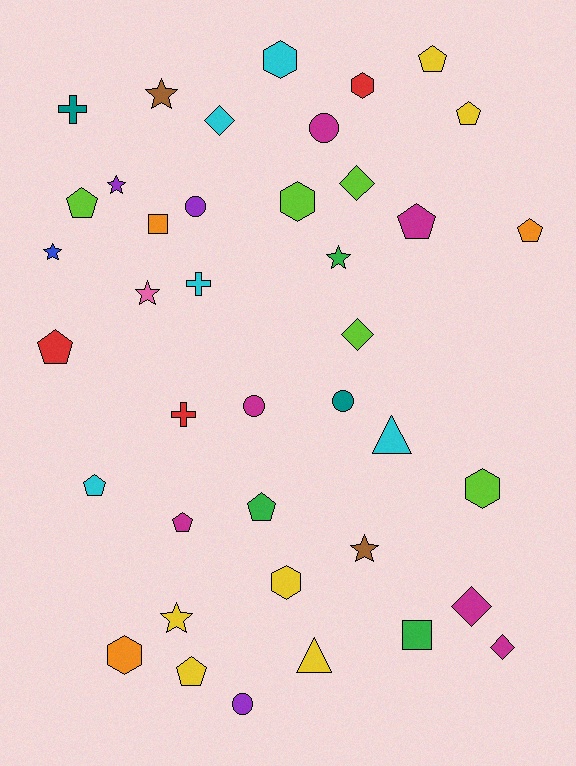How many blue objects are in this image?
There is 1 blue object.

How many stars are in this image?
There are 7 stars.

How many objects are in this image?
There are 40 objects.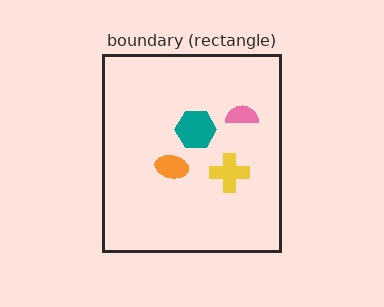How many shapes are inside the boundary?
4 inside, 0 outside.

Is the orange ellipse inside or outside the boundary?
Inside.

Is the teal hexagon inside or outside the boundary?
Inside.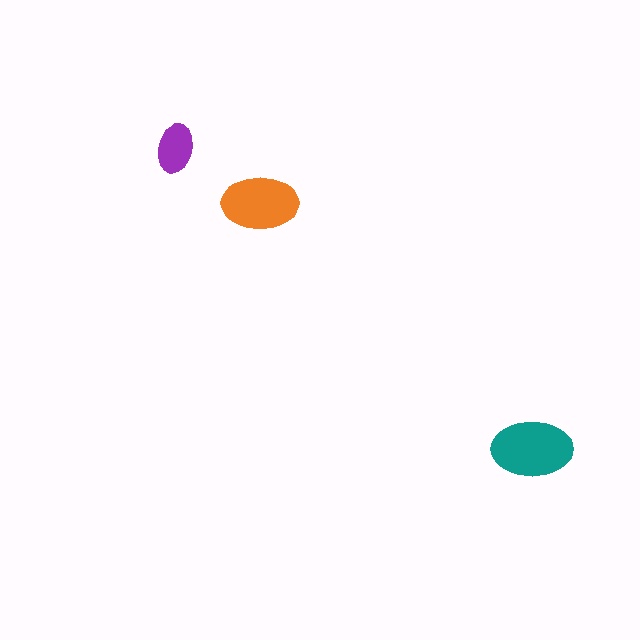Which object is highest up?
The purple ellipse is topmost.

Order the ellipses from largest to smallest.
the teal one, the orange one, the purple one.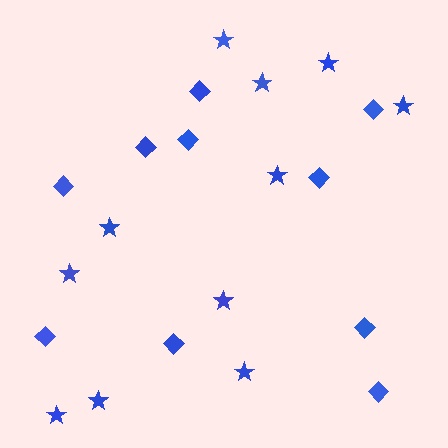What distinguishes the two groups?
There are 2 groups: one group of stars (11) and one group of diamonds (10).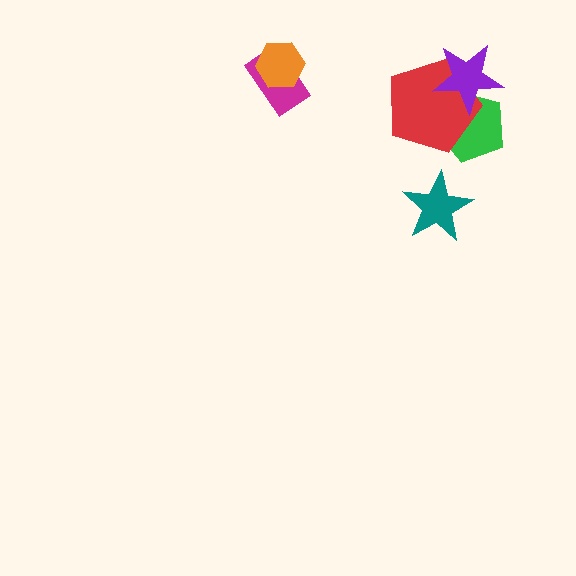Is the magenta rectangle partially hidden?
Yes, it is partially covered by another shape.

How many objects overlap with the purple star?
2 objects overlap with the purple star.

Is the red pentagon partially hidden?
Yes, it is partially covered by another shape.